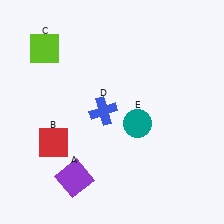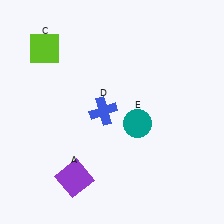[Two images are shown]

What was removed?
The red square (B) was removed in Image 2.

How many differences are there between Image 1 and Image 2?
There is 1 difference between the two images.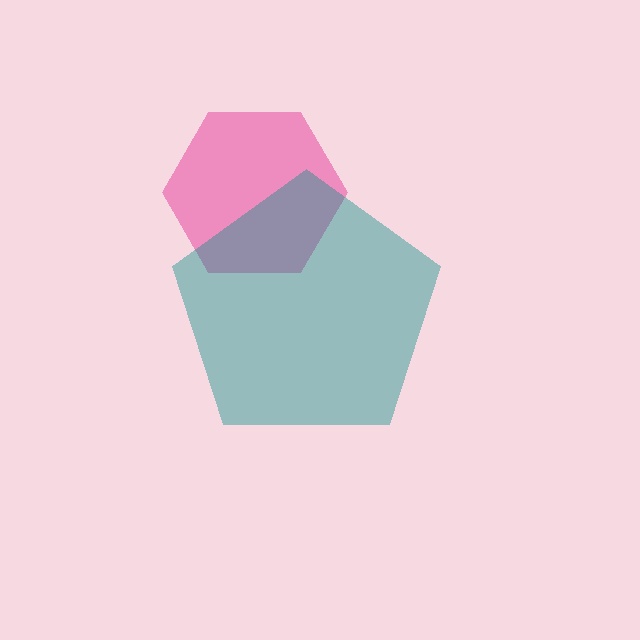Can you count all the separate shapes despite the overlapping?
Yes, there are 2 separate shapes.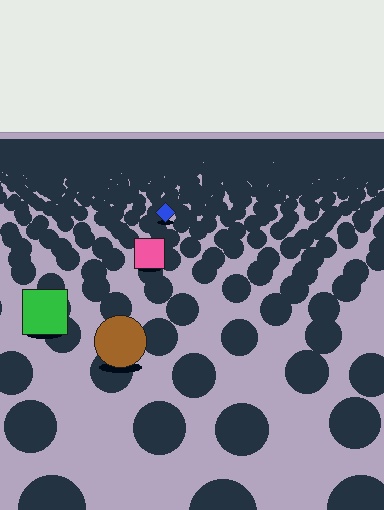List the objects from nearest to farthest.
From nearest to farthest: the brown circle, the green square, the pink square, the blue diamond.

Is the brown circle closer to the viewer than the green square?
Yes. The brown circle is closer — you can tell from the texture gradient: the ground texture is coarser near it.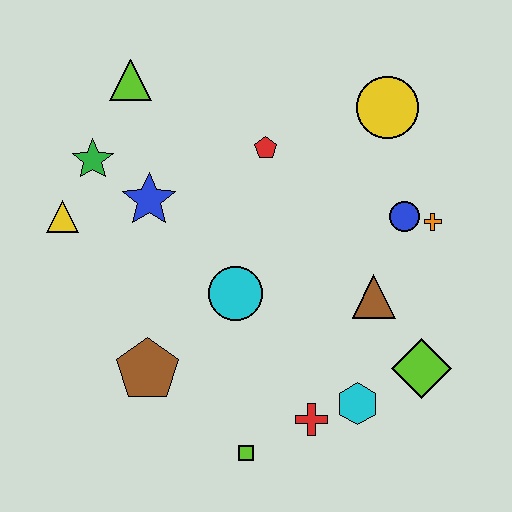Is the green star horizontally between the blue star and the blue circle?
No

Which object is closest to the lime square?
The red cross is closest to the lime square.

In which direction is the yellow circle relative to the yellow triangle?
The yellow circle is to the right of the yellow triangle.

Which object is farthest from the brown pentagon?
The yellow circle is farthest from the brown pentagon.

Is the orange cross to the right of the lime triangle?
Yes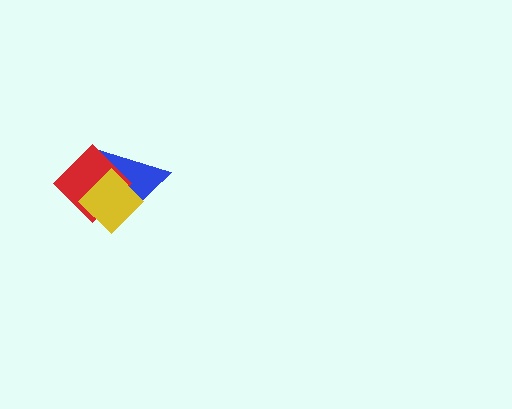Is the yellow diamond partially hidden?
No, no other shape covers it.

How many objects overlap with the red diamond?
2 objects overlap with the red diamond.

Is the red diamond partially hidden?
Yes, it is partially covered by another shape.